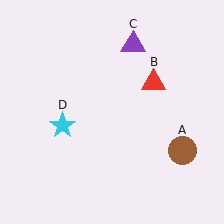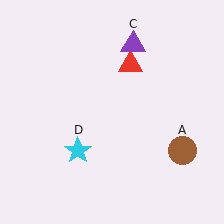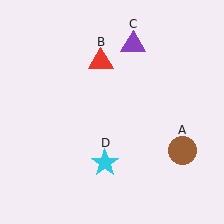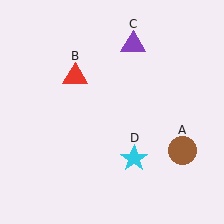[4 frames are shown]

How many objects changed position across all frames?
2 objects changed position: red triangle (object B), cyan star (object D).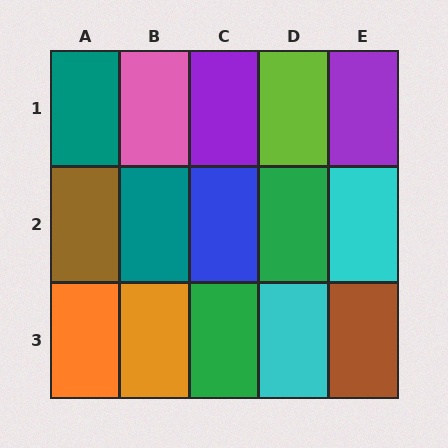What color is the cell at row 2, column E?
Cyan.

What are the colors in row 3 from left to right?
Orange, orange, green, cyan, brown.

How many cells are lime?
1 cell is lime.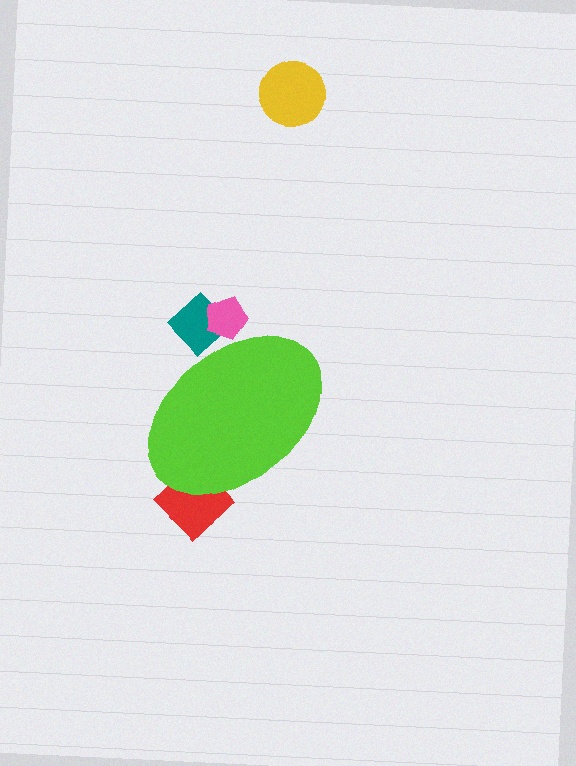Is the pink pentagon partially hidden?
Yes, the pink pentagon is partially hidden behind the lime ellipse.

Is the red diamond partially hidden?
Yes, the red diamond is partially hidden behind the lime ellipse.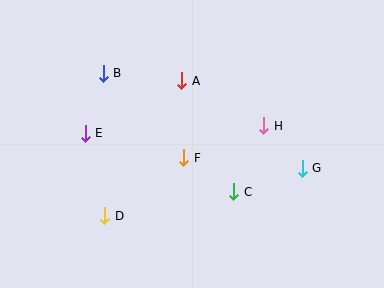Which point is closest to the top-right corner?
Point H is closest to the top-right corner.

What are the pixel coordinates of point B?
Point B is at (103, 73).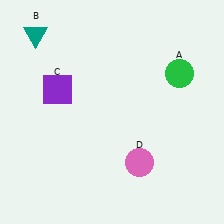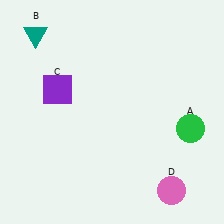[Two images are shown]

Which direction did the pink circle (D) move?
The pink circle (D) moved right.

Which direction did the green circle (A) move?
The green circle (A) moved down.